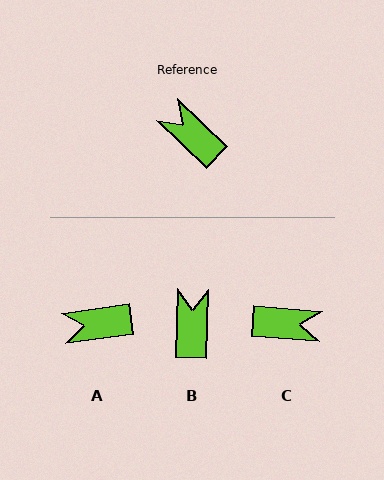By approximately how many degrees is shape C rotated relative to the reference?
Approximately 141 degrees clockwise.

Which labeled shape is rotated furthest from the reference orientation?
C, about 141 degrees away.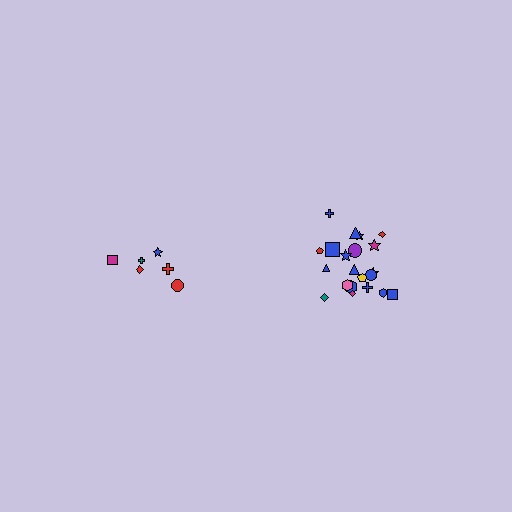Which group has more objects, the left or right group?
The right group.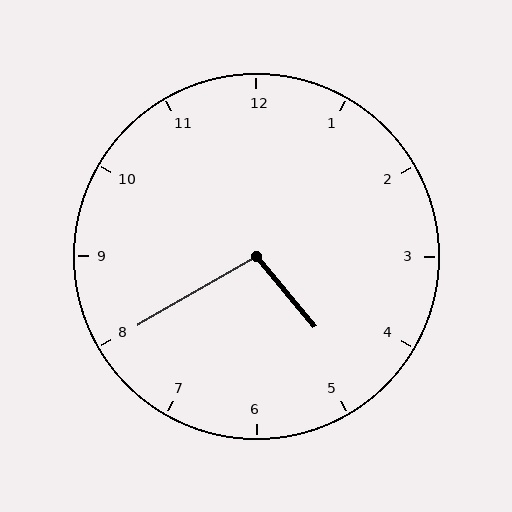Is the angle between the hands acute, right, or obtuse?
It is obtuse.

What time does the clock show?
4:40.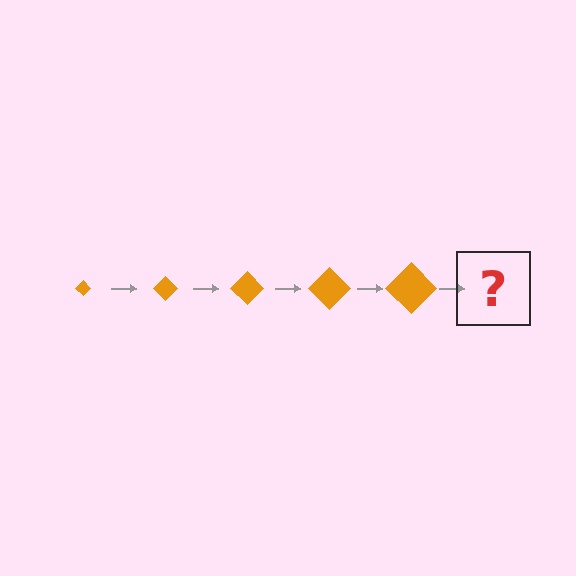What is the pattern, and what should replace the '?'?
The pattern is that the diamond gets progressively larger each step. The '?' should be an orange diamond, larger than the previous one.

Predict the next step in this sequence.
The next step is an orange diamond, larger than the previous one.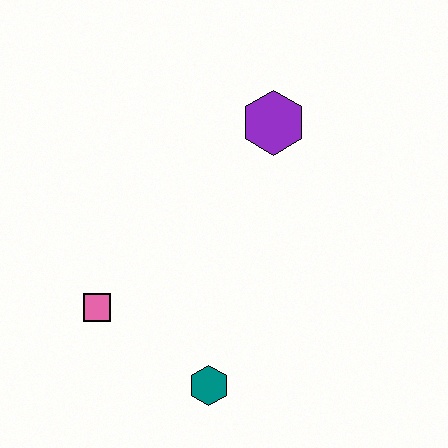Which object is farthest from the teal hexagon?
The purple hexagon is farthest from the teal hexagon.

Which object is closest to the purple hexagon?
The pink square is closest to the purple hexagon.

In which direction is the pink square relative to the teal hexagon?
The pink square is to the left of the teal hexagon.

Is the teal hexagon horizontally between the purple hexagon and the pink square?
Yes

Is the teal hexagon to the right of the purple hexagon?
No